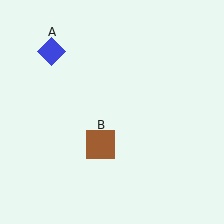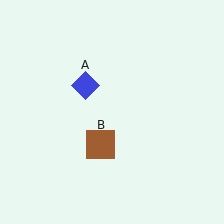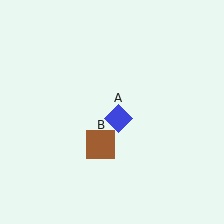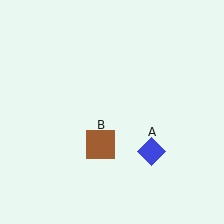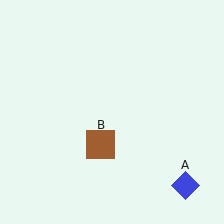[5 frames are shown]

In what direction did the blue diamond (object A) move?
The blue diamond (object A) moved down and to the right.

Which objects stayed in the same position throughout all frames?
Brown square (object B) remained stationary.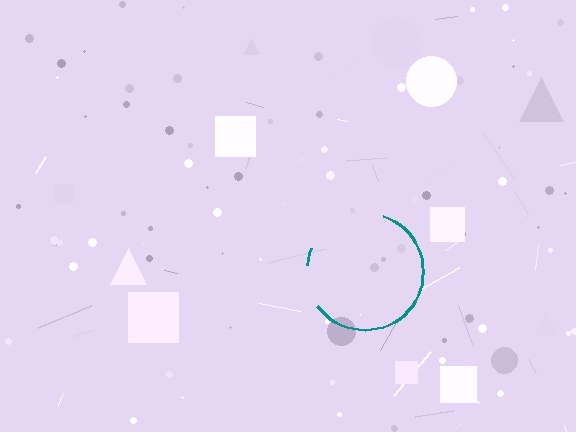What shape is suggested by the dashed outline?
The dashed outline suggests a circle.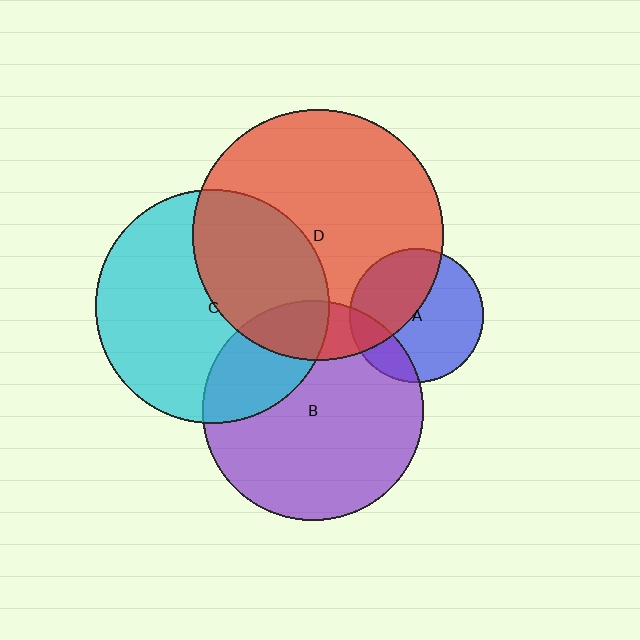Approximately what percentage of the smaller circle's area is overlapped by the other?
Approximately 20%.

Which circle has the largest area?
Circle D (red).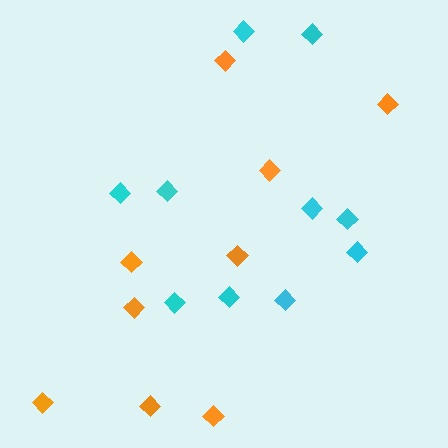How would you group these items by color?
There are 2 groups: one group of cyan diamonds (10) and one group of orange diamonds (9).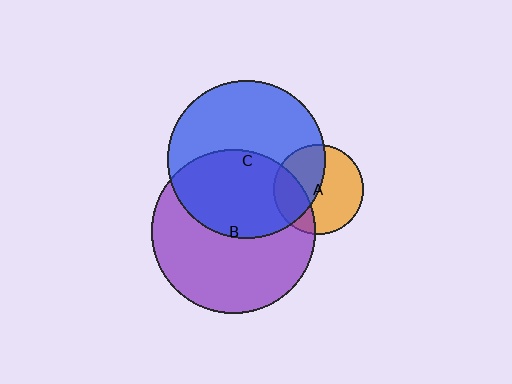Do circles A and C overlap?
Yes.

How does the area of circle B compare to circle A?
Approximately 3.3 times.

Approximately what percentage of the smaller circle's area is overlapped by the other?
Approximately 45%.